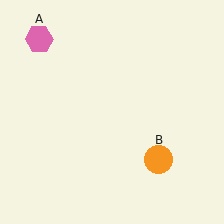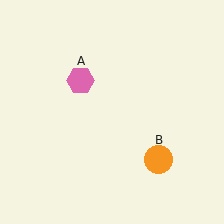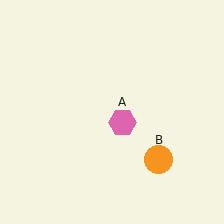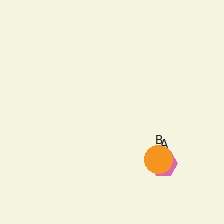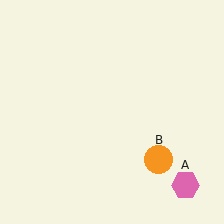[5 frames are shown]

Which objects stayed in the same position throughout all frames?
Orange circle (object B) remained stationary.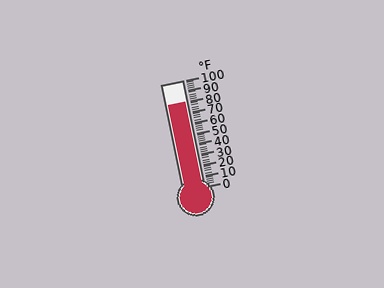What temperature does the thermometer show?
The thermometer shows approximately 80°F.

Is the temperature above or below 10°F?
The temperature is above 10°F.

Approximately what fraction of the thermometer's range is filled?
The thermometer is filled to approximately 80% of its range.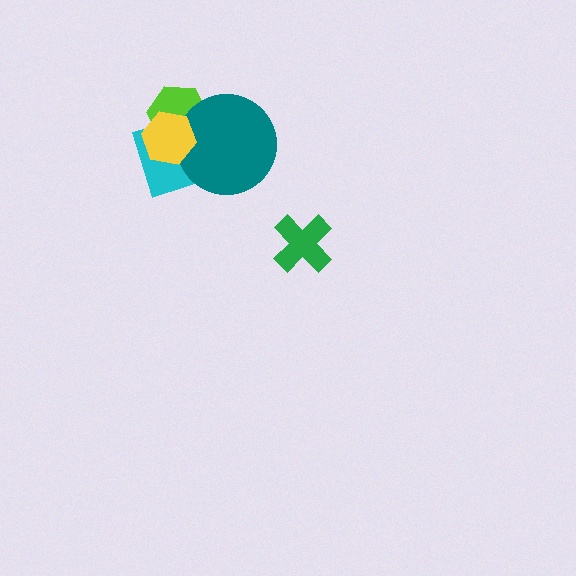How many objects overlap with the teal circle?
3 objects overlap with the teal circle.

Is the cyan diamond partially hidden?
Yes, it is partially covered by another shape.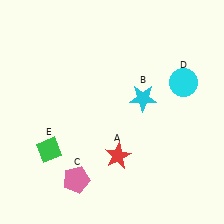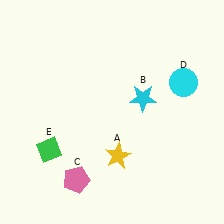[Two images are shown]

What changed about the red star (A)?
In Image 1, A is red. In Image 2, it changed to yellow.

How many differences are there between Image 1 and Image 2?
There is 1 difference between the two images.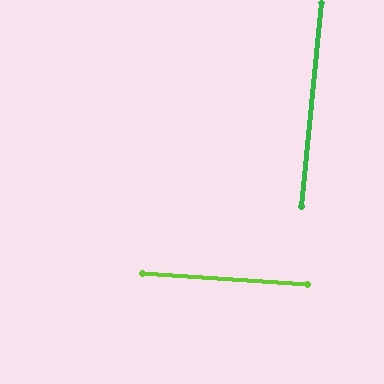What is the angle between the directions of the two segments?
Approximately 88 degrees.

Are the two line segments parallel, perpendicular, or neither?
Perpendicular — they meet at approximately 88°.